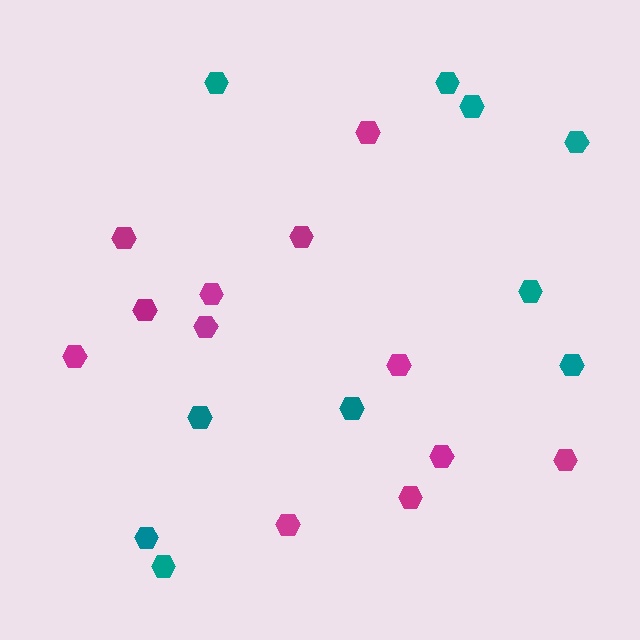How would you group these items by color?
There are 2 groups: one group of teal hexagons (10) and one group of magenta hexagons (12).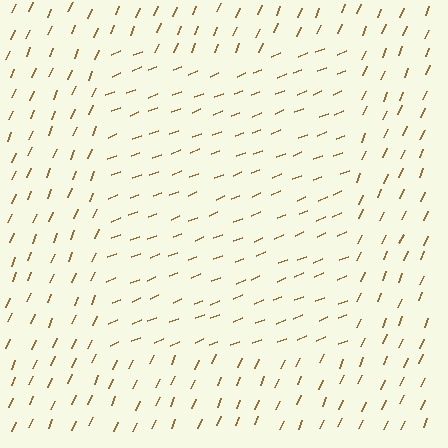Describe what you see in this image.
The image is filled with small brown line segments. A rectangle region in the image has lines oriented differently from the surrounding lines, creating a visible texture boundary.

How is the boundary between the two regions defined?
The boundary is defined purely by a change in line orientation (approximately 45 degrees difference). All lines are the same color and thickness.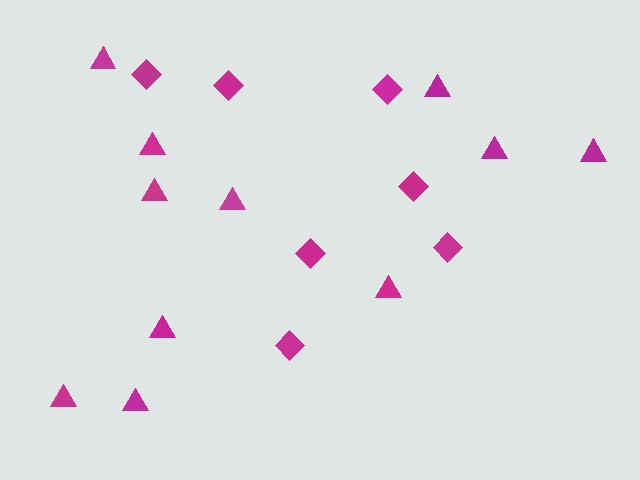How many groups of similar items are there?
There are 2 groups: one group of diamonds (7) and one group of triangles (11).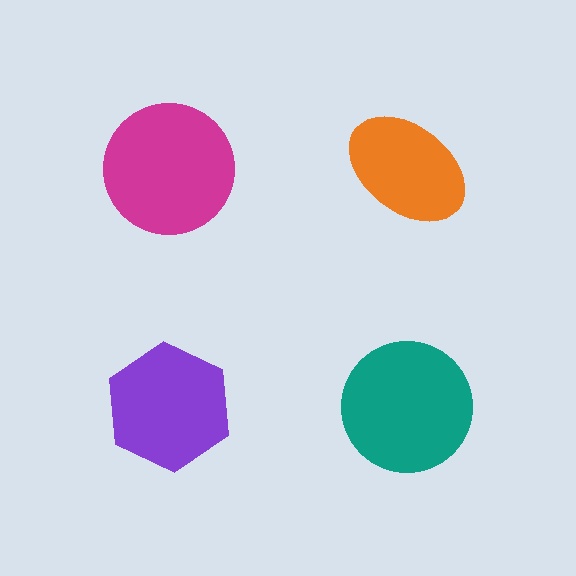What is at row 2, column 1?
A purple hexagon.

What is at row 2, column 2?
A teal circle.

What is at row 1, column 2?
An orange ellipse.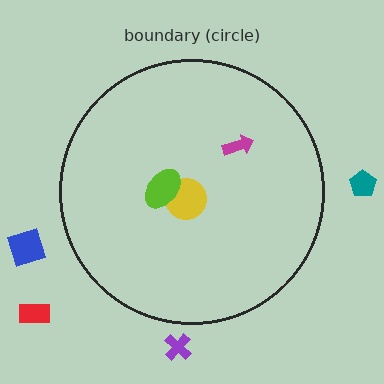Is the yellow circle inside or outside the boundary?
Inside.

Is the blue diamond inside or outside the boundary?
Outside.